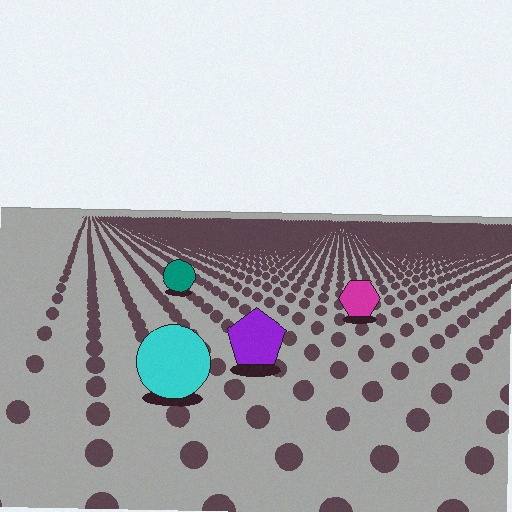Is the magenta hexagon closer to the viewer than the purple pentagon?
No. The purple pentagon is closer — you can tell from the texture gradient: the ground texture is coarser near it.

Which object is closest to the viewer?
The cyan circle is closest. The texture marks near it are larger and more spread out.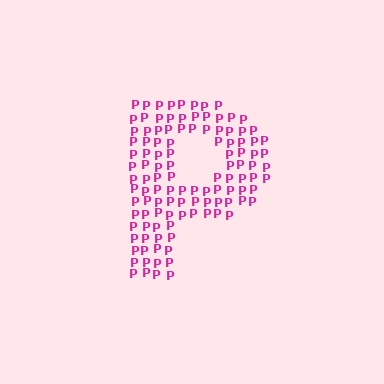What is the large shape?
The large shape is the letter P.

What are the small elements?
The small elements are letter P's.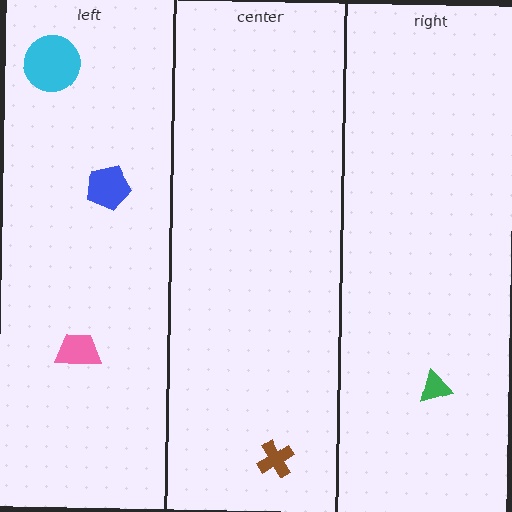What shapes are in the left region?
The blue pentagon, the pink trapezoid, the cyan circle.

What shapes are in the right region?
The green triangle.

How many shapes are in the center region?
1.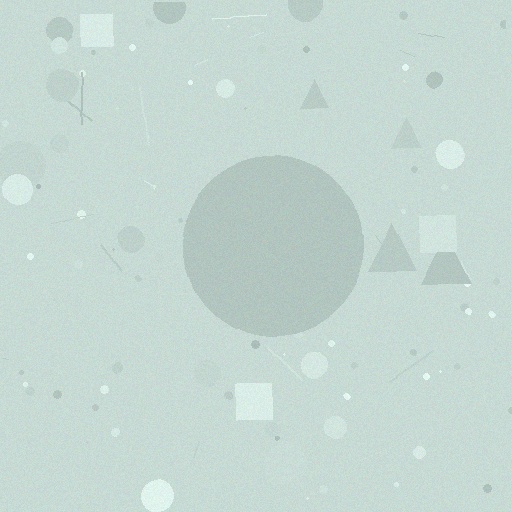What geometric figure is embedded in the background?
A circle is embedded in the background.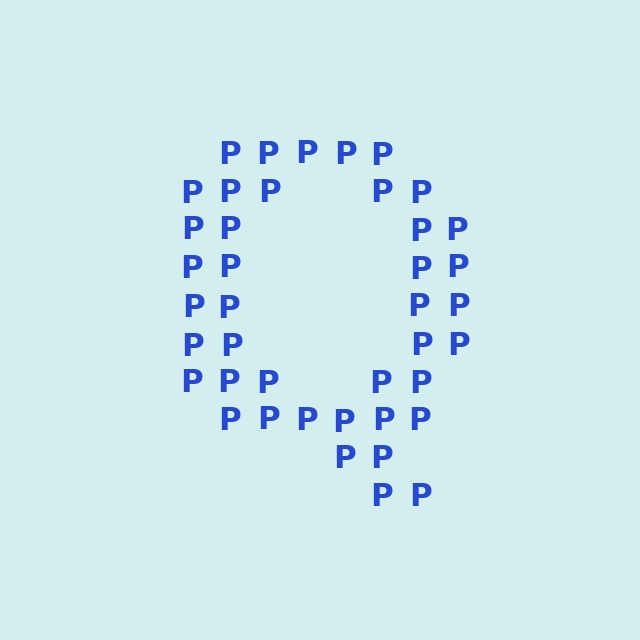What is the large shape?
The large shape is the letter Q.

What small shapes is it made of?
It is made of small letter P's.